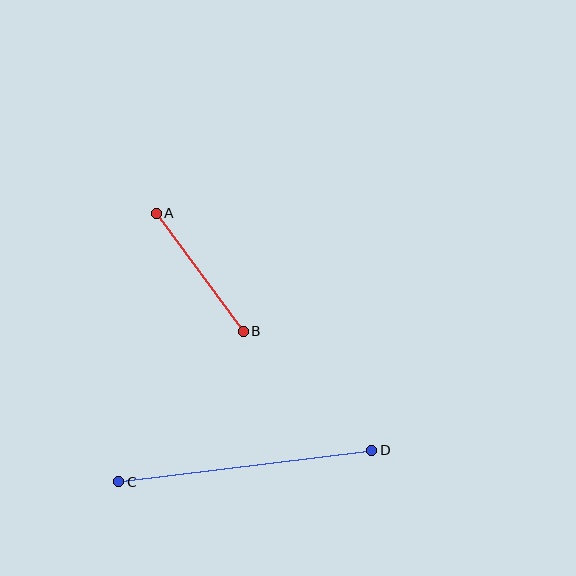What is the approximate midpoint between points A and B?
The midpoint is at approximately (200, 272) pixels.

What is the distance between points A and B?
The distance is approximately 146 pixels.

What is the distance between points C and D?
The distance is approximately 255 pixels.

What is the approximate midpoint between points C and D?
The midpoint is at approximately (245, 466) pixels.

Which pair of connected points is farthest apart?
Points C and D are farthest apart.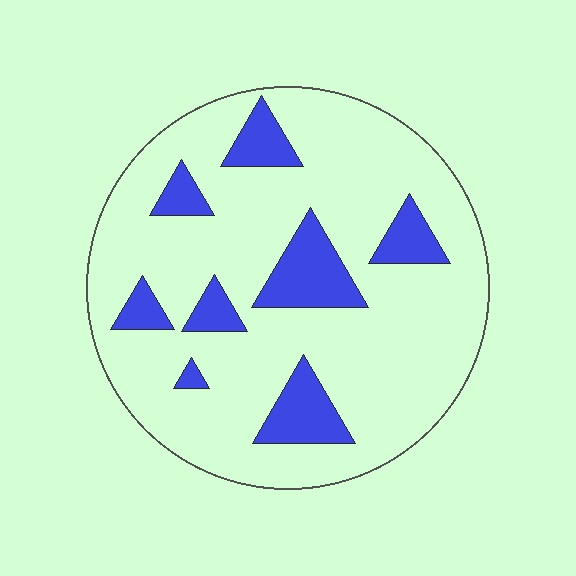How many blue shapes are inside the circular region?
8.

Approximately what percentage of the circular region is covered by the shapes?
Approximately 20%.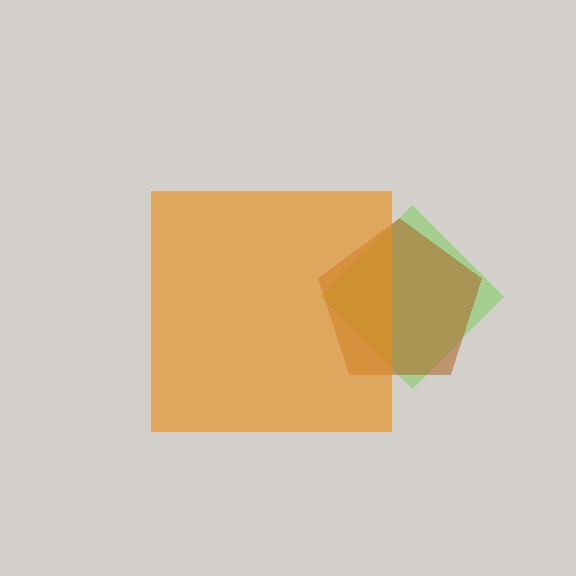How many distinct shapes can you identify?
There are 3 distinct shapes: a lime diamond, a brown pentagon, an orange square.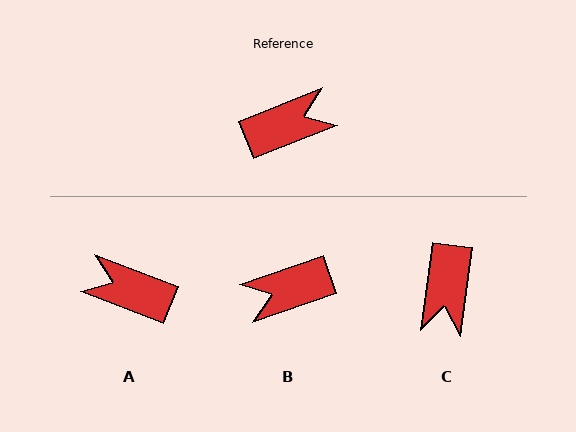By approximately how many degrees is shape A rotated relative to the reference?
Approximately 137 degrees counter-clockwise.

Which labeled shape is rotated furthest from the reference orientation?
B, about 177 degrees away.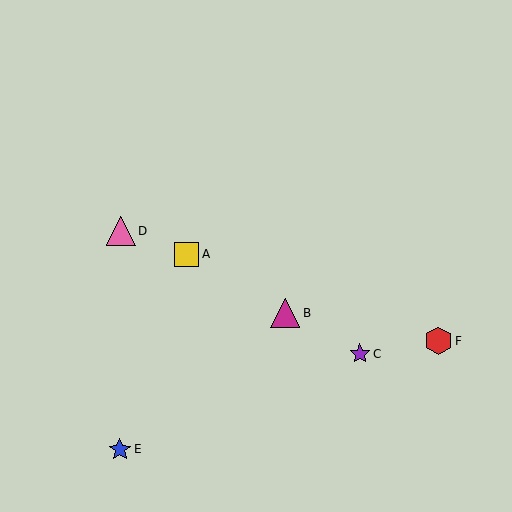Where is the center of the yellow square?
The center of the yellow square is at (187, 254).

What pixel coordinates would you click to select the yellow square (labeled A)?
Click at (187, 254) to select the yellow square A.